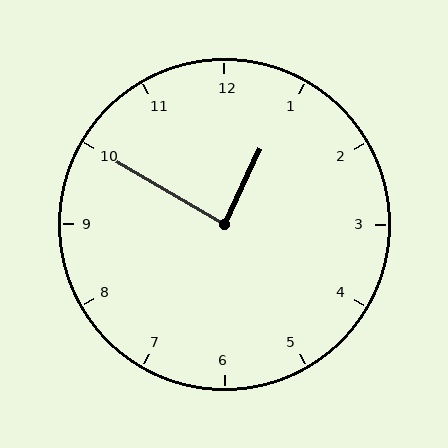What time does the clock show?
12:50.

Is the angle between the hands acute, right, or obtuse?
It is right.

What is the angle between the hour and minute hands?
Approximately 85 degrees.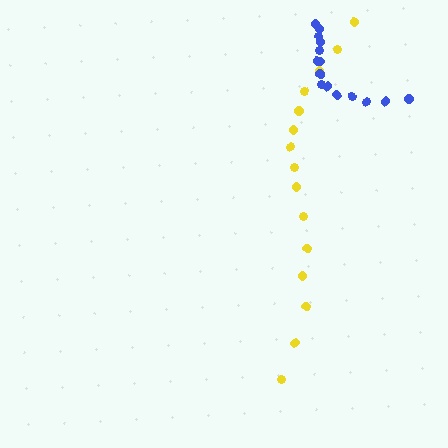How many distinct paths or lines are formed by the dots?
There are 2 distinct paths.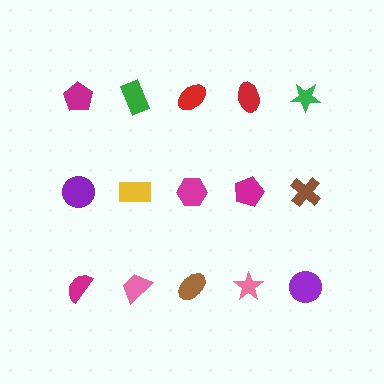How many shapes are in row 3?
5 shapes.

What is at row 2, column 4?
A magenta pentagon.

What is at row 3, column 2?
A pink trapezoid.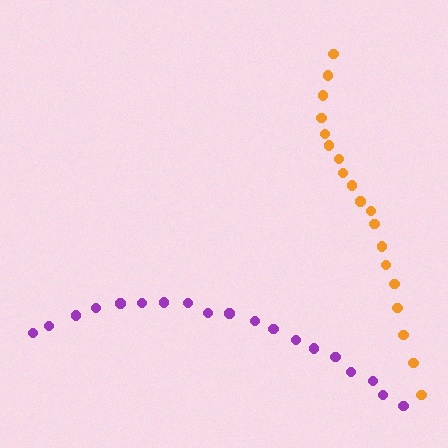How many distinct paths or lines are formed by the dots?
There are 2 distinct paths.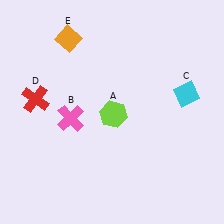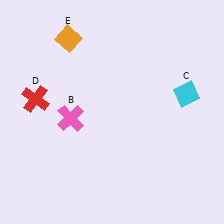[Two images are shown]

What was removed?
The lime hexagon (A) was removed in Image 2.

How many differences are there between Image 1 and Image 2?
There is 1 difference between the two images.